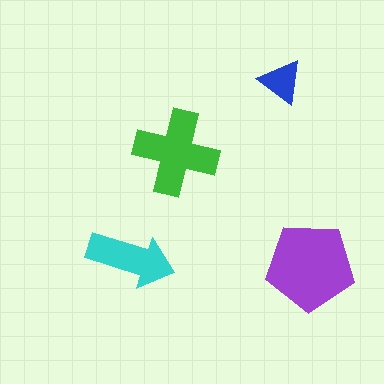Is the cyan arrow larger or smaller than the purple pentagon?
Smaller.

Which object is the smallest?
The blue triangle.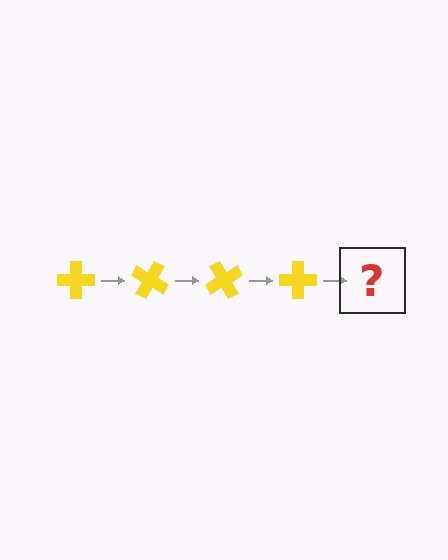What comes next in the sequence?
The next element should be a yellow cross rotated 120 degrees.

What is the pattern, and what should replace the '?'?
The pattern is that the cross rotates 30 degrees each step. The '?' should be a yellow cross rotated 120 degrees.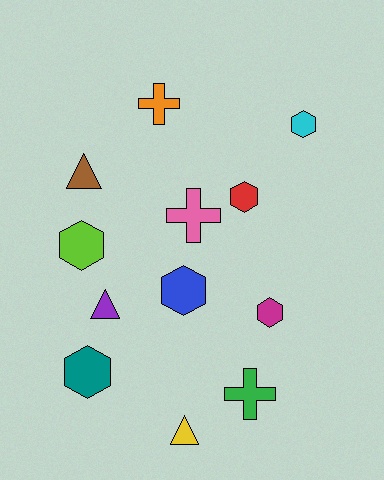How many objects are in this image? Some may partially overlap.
There are 12 objects.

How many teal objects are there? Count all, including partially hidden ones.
There is 1 teal object.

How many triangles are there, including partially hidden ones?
There are 3 triangles.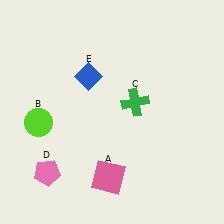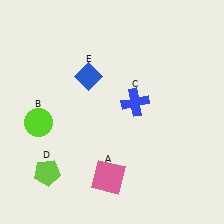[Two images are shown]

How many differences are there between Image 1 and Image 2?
There are 2 differences between the two images.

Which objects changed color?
C changed from green to blue. D changed from pink to lime.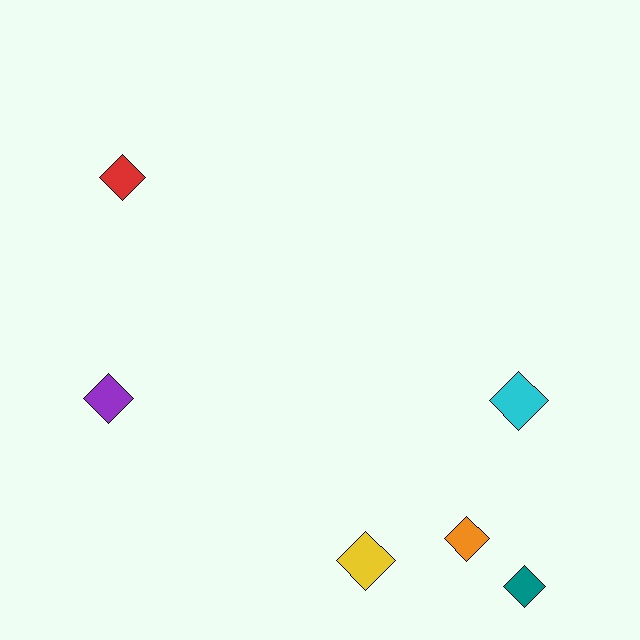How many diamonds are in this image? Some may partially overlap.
There are 6 diamonds.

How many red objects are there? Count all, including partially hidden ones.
There is 1 red object.